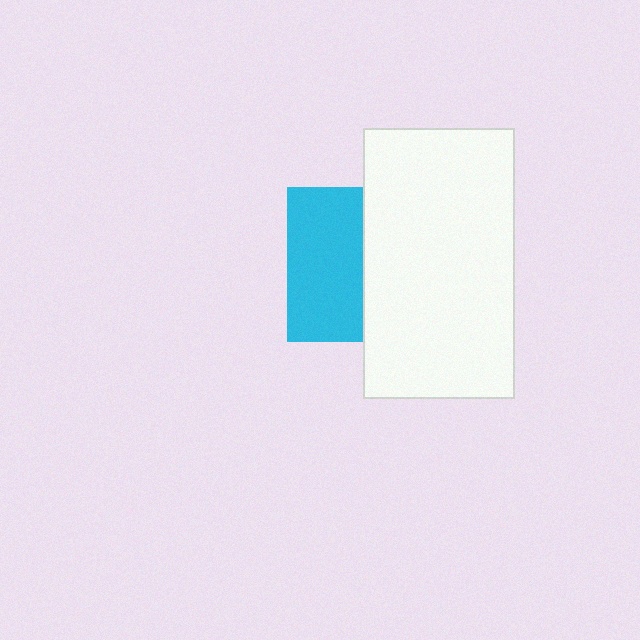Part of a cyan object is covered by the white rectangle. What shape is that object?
It is a square.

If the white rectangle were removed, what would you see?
You would see the complete cyan square.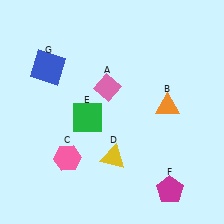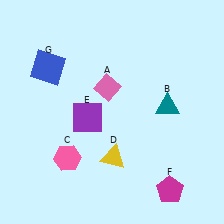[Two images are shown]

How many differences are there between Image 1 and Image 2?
There are 2 differences between the two images.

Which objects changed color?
B changed from orange to teal. E changed from green to purple.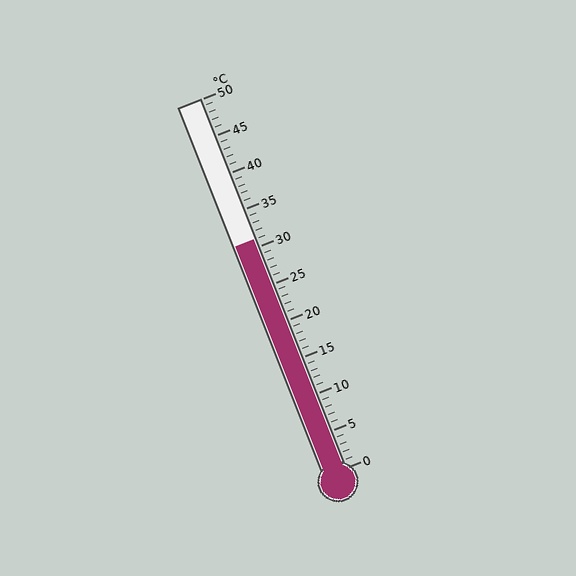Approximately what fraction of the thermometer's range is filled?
The thermometer is filled to approximately 60% of its range.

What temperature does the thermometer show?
The thermometer shows approximately 31°C.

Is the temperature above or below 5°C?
The temperature is above 5°C.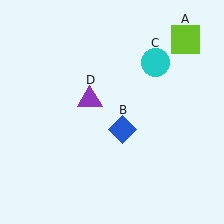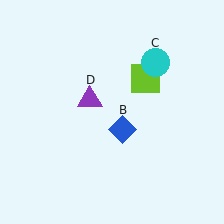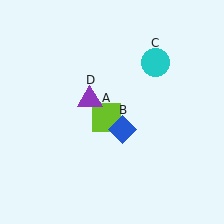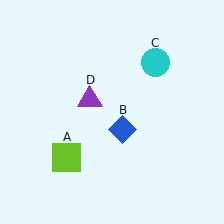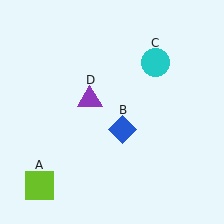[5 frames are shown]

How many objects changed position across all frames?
1 object changed position: lime square (object A).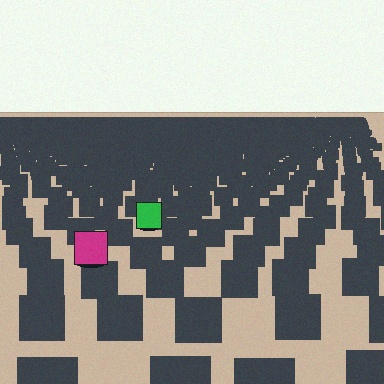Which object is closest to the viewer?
The magenta square is closest. The texture marks near it are larger and more spread out.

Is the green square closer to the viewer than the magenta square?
No. The magenta square is closer — you can tell from the texture gradient: the ground texture is coarser near it.